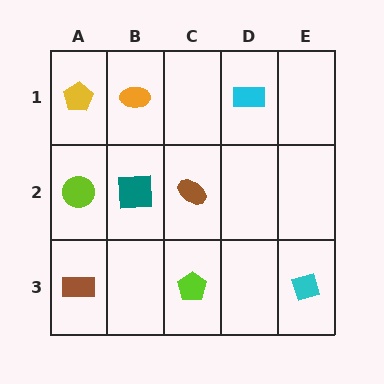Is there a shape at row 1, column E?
No, that cell is empty.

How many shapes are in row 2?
3 shapes.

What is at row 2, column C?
A brown ellipse.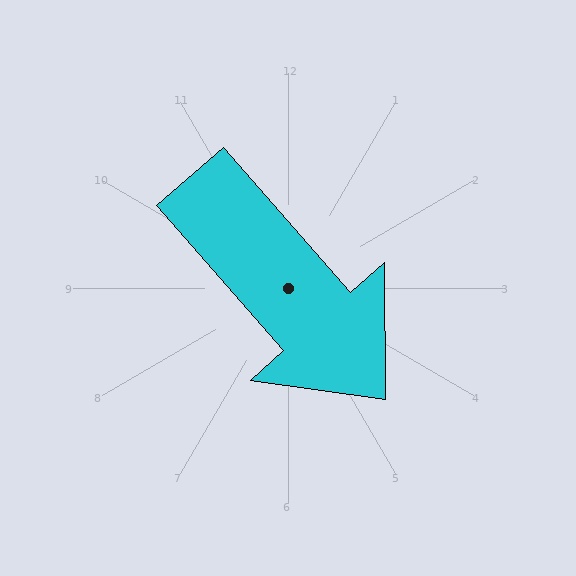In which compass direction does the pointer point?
Southeast.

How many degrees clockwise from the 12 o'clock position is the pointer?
Approximately 139 degrees.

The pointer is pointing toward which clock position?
Roughly 5 o'clock.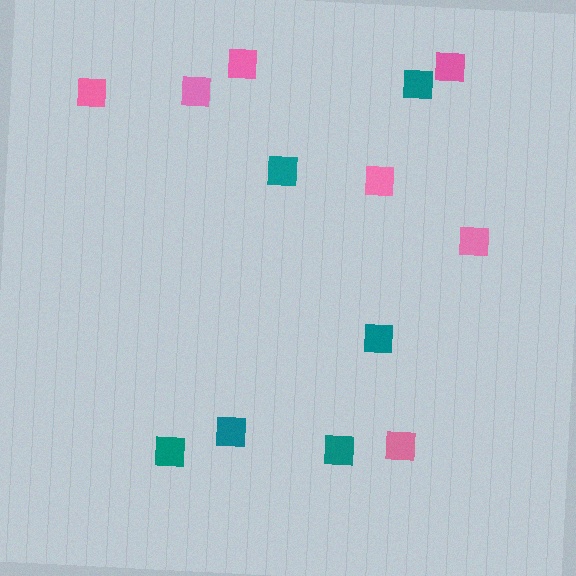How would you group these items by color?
There are 2 groups: one group of pink squares (7) and one group of teal squares (6).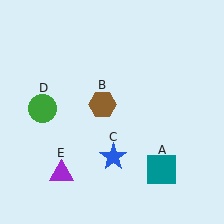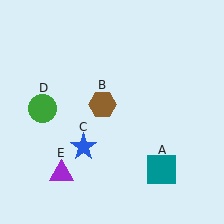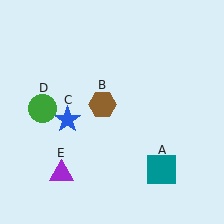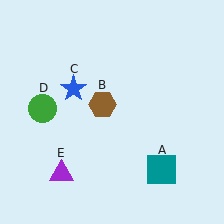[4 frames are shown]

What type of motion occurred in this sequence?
The blue star (object C) rotated clockwise around the center of the scene.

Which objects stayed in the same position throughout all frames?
Teal square (object A) and brown hexagon (object B) and green circle (object D) and purple triangle (object E) remained stationary.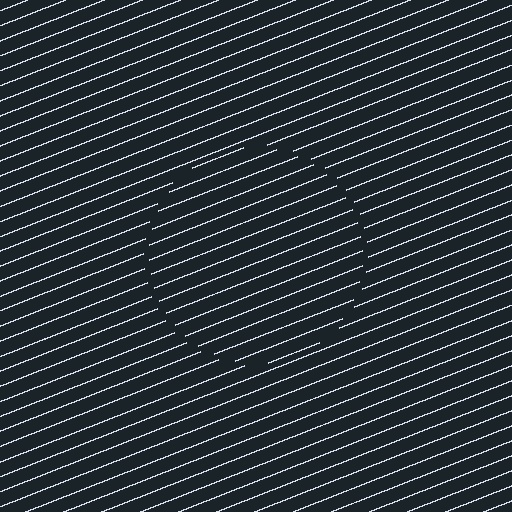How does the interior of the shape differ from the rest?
The interior of the shape contains the same grating, shifted by half a period — the contour is defined by the phase discontinuity where line-ends from the inner and outer gratings abut.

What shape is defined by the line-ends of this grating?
An illusory circle. The interior of the shape contains the same grating, shifted by half a period — the contour is defined by the phase discontinuity where line-ends from the inner and outer gratings abut.